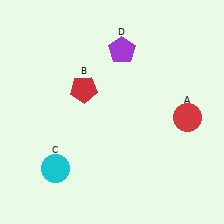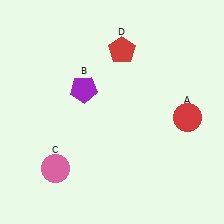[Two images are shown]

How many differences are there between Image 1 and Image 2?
There are 3 differences between the two images.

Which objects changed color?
B changed from red to purple. C changed from cyan to pink. D changed from purple to red.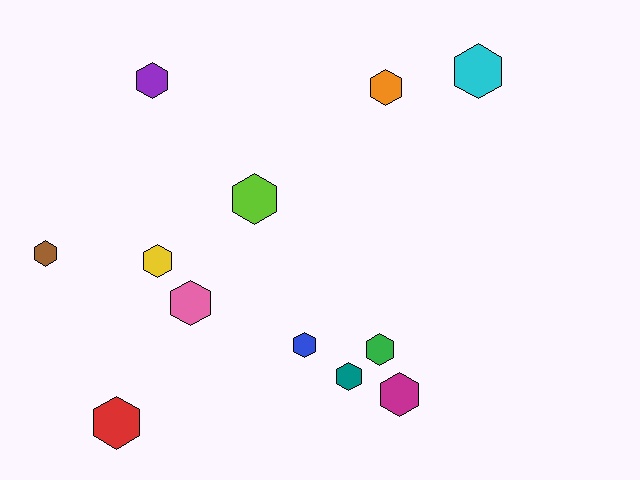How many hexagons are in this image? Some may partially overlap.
There are 12 hexagons.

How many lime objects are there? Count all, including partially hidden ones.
There is 1 lime object.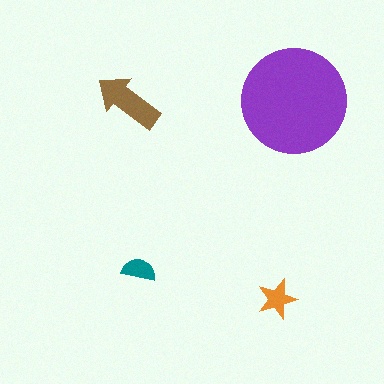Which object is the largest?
The purple circle.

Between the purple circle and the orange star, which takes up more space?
The purple circle.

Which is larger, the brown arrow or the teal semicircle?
The brown arrow.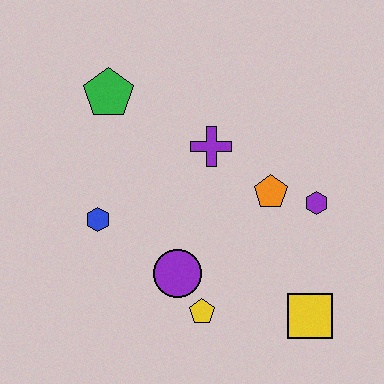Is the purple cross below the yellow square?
No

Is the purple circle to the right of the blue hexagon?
Yes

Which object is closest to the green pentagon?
The purple cross is closest to the green pentagon.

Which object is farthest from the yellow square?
The green pentagon is farthest from the yellow square.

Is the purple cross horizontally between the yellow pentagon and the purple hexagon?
Yes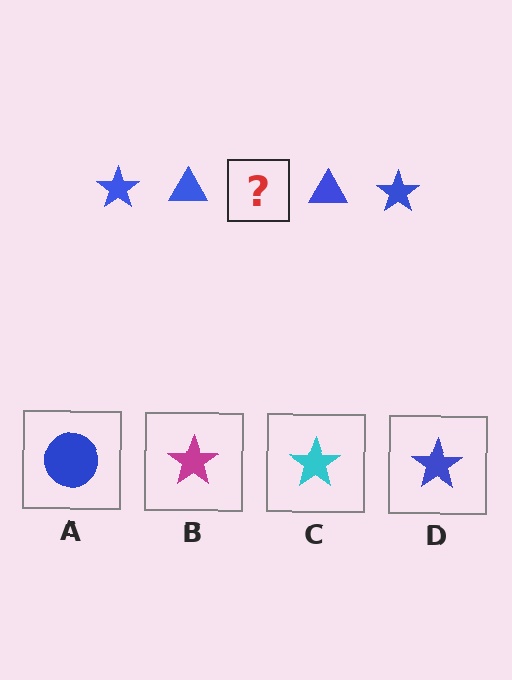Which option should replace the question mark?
Option D.